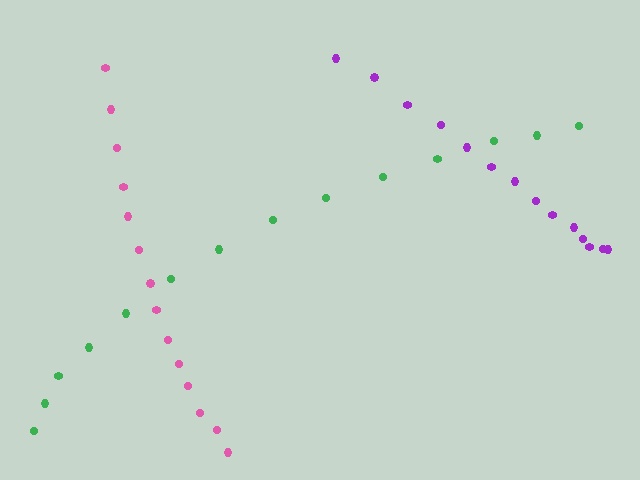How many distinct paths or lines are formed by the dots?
There are 3 distinct paths.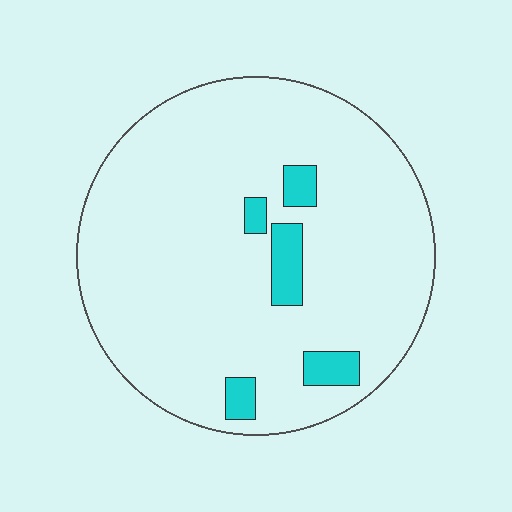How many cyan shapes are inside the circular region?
5.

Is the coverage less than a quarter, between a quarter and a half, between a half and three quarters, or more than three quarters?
Less than a quarter.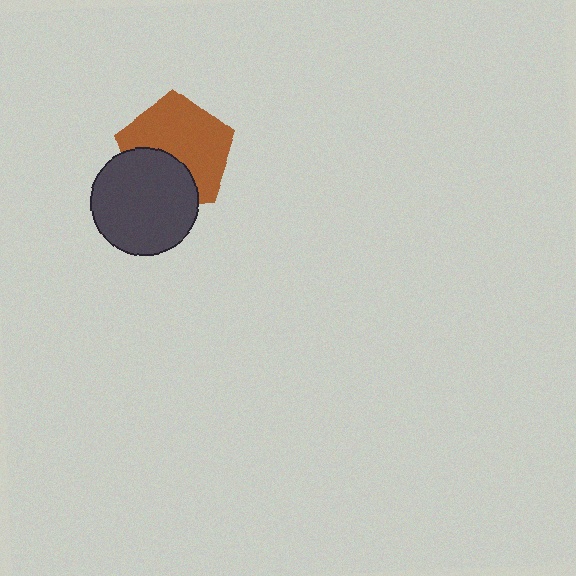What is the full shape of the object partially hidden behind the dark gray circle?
The partially hidden object is a brown pentagon.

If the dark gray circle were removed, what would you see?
You would see the complete brown pentagon.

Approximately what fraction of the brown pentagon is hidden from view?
Roughly 34% of the brown pentagon is hidden behind the dark gray circle.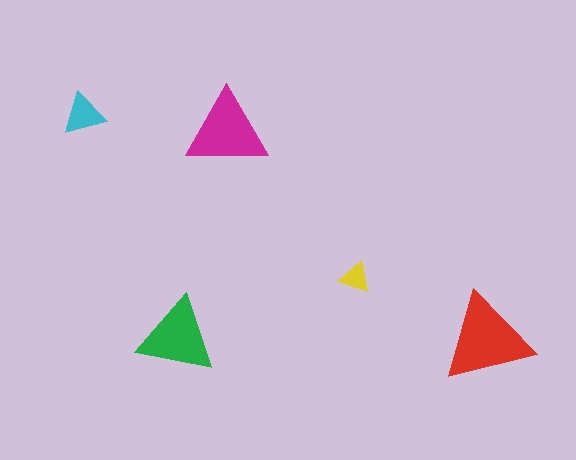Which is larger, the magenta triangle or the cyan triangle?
The magenta one.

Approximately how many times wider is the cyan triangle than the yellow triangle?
About 1.5 times wider.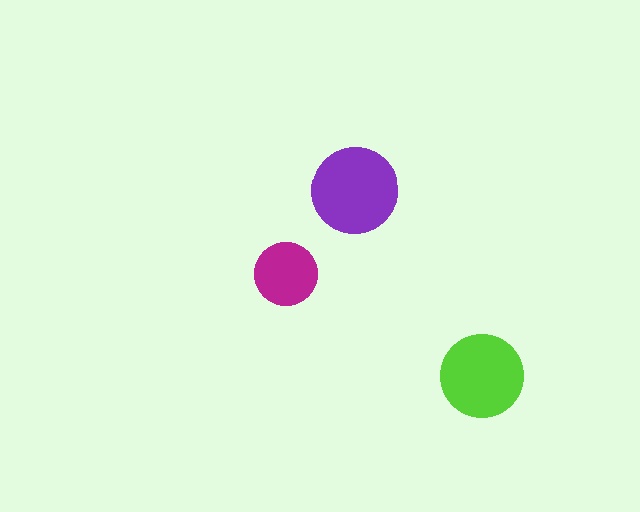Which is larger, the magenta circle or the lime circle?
The lime one.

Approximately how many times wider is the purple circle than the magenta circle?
About 1.5 times wider.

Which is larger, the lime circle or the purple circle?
The purple one.